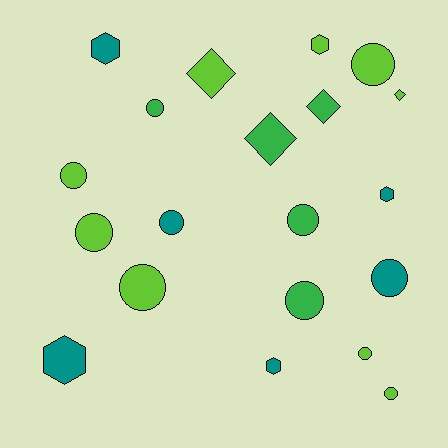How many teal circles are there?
There are 2 teal circles.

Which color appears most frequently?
Lime, with 9 objects.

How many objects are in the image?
There are 20 objects.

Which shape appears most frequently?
Circle, with 11 objects.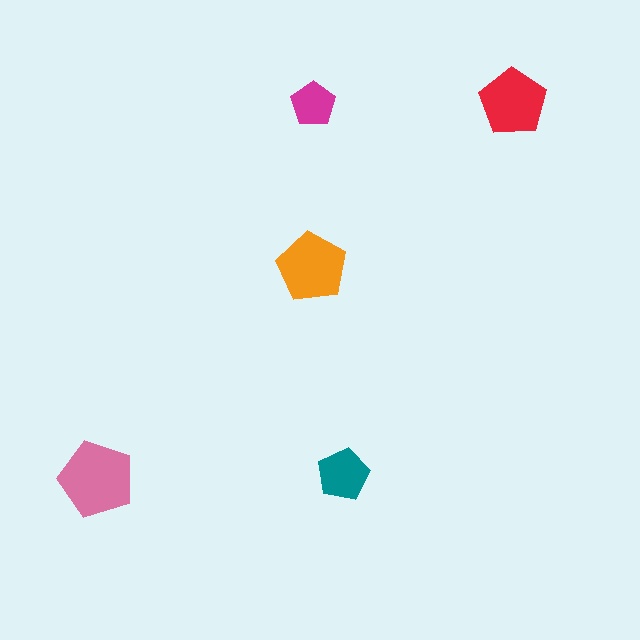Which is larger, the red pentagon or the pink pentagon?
The pink one.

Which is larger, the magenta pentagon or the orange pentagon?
The orange one.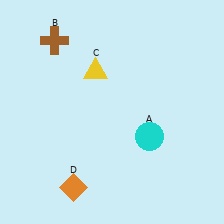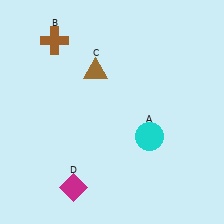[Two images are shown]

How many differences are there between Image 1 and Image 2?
There are 2 differences between the two images.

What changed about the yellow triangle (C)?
In Image 1, C is yellow. In Image 2, it changed to brown.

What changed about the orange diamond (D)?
In Image 1, D is orange. In Image 2, it changed to magenta.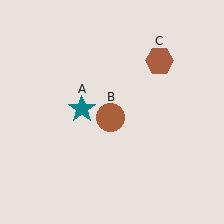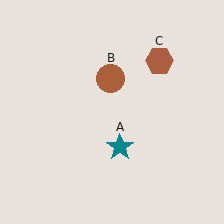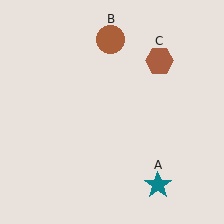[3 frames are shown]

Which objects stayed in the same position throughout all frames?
Brown hexagon (object C) remained stationary.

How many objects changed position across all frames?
2 objects changed position: teal star (object A), brown circle (object B).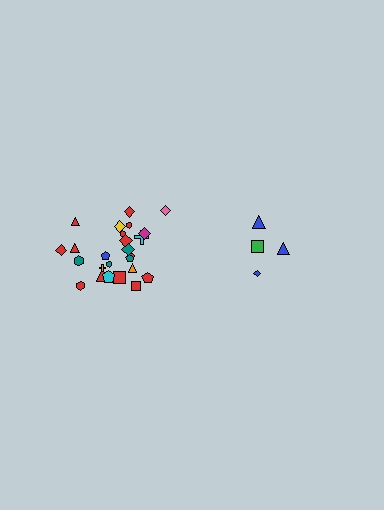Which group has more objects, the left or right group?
The left group.